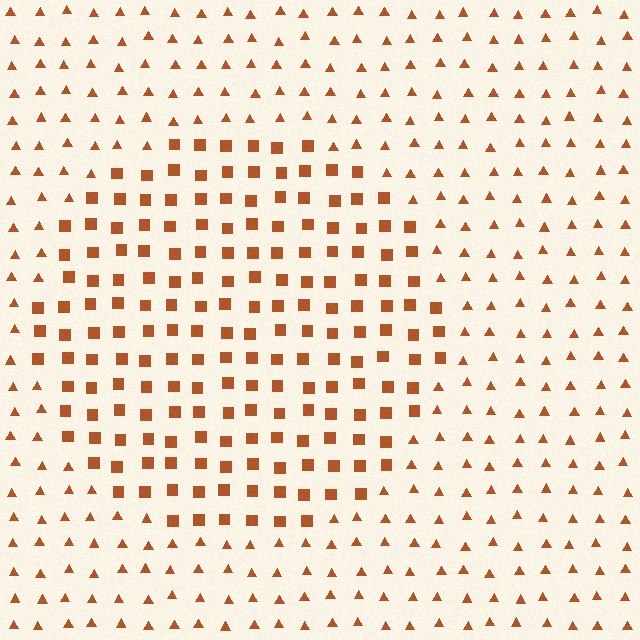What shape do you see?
I see a circle.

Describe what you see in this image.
The image is filled with small brown elements arranged in a uniform grid. A circle-shaped region contains squares, while the surrounding area contains triangles. The boundary is defined purely by the change in element shape.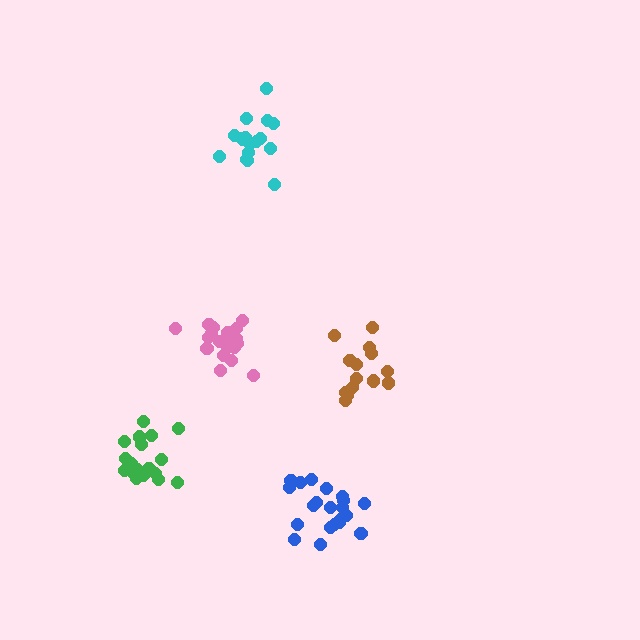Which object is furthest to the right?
The brown cluster is rightmost.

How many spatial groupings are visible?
There are 5 spatial groupings.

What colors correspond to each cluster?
The clusters are colored: green, cyan, brown, blue, pink.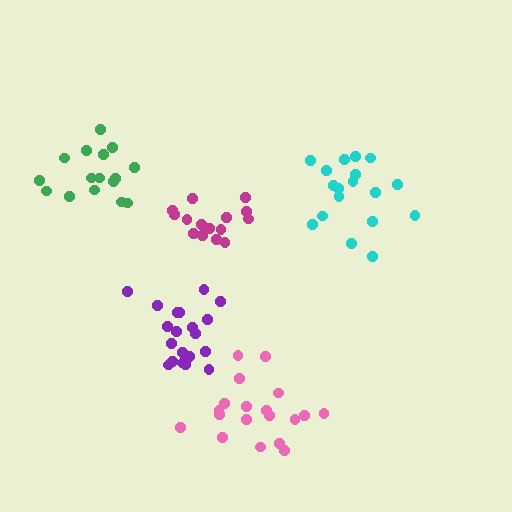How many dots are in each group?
Group 1: 18 dots, Group 2: 16 dots, Group 3: 20 dots, Group 4: 19 dots, Group 5: 15 dots (88 total).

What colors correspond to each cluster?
The clusters are colored: cyan, green, purple, pink, magenta.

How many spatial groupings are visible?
There are 5 spatial groupings.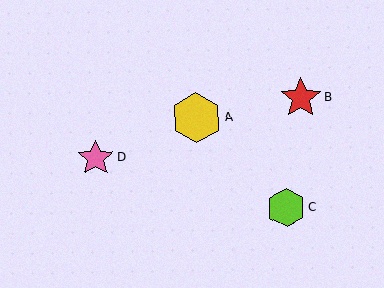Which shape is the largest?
The yellow hexagon (labeled A) is the largest.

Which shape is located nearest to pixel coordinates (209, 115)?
The yellow hexagon (labeled A) at (196, 118) is nearest to that location.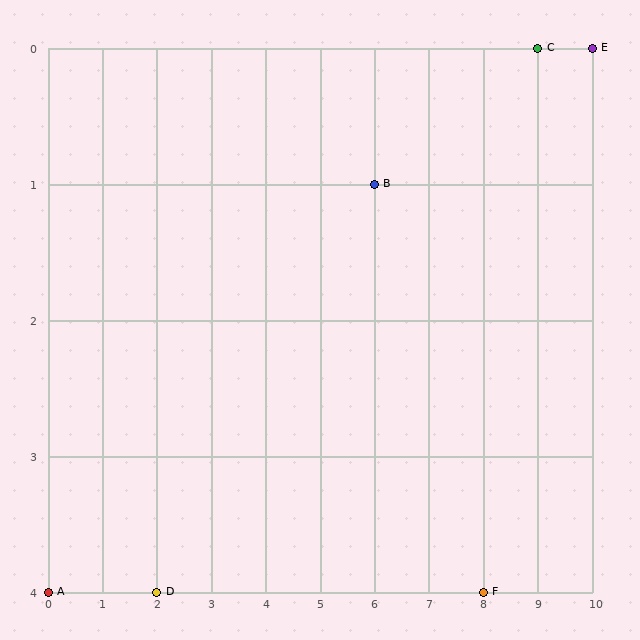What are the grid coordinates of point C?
Point C is at grid coordinates (9, 0).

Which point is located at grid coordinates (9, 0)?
Point C is at (9, 0).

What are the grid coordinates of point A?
Point A is at grid coordinates (0, 4).